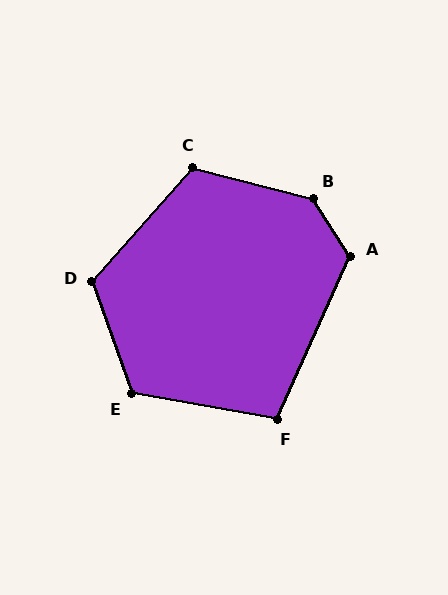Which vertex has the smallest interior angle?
F, at approximately 104 degrees.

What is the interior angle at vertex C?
Approximately 117 degrees (obtuse).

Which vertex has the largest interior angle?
B, at approximately 137 degrees.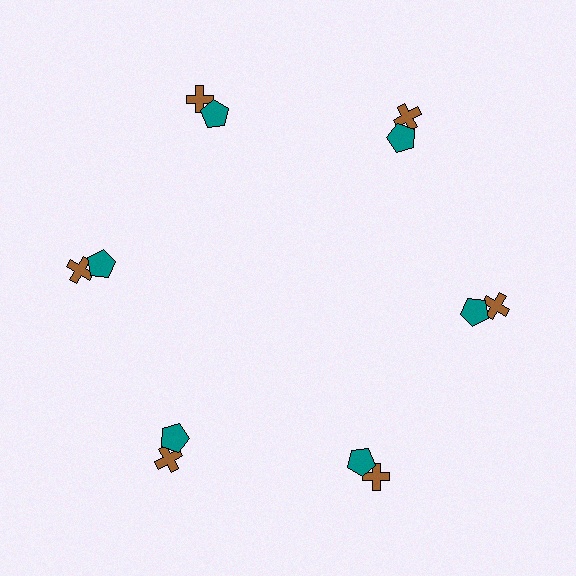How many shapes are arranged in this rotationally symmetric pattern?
There are 12 shapes, arranged in 6 groups of 2.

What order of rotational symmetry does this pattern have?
This pattern has 6-fold rotational symmetry.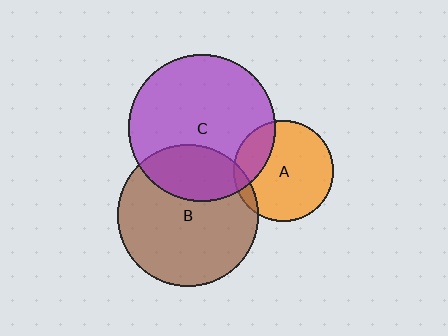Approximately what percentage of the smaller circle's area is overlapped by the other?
Approximately 20%.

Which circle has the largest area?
Circle C (purple).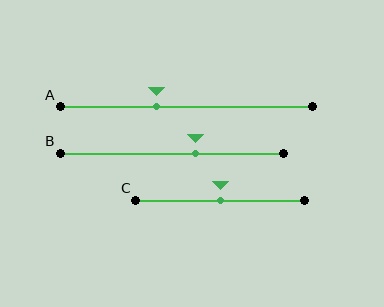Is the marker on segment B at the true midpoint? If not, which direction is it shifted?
No, the marker on segment B is shifted to the right by about 10% of the segment length.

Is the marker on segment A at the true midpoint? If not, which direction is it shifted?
No, the marker on segment A is shifted to the left by about 12% of the segment length.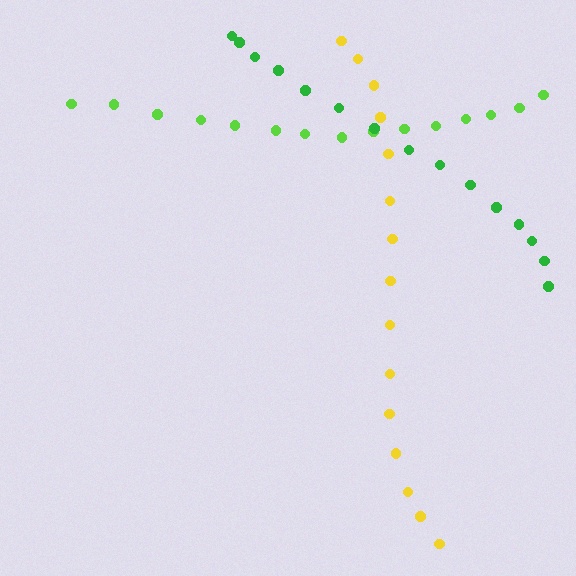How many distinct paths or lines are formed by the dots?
There are 3 distinct paths.